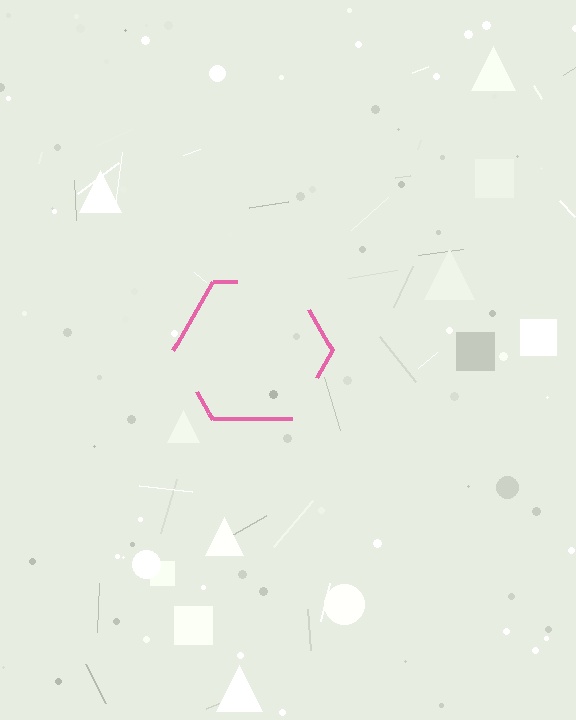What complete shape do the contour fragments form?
The contour fragments form a hexagon.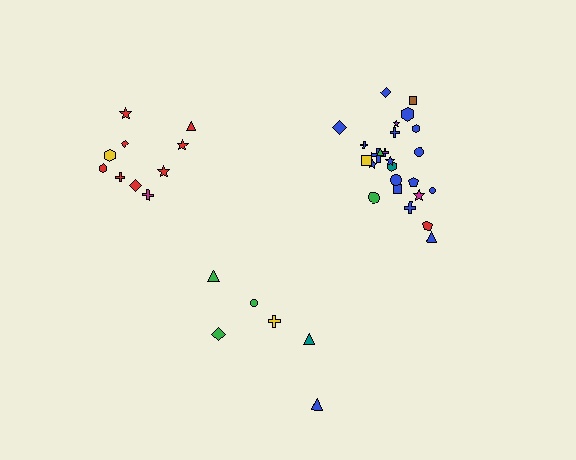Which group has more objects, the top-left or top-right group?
The top-right group.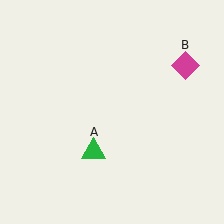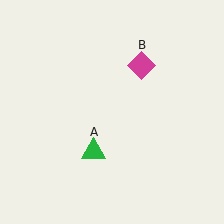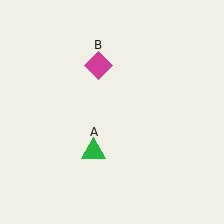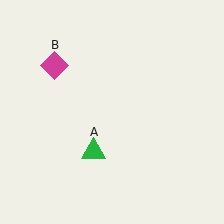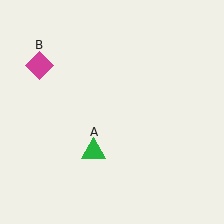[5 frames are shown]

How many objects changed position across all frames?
1 object changed position: magenta diamond (object B).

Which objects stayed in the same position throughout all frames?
Green triangle (object A) remained stationary.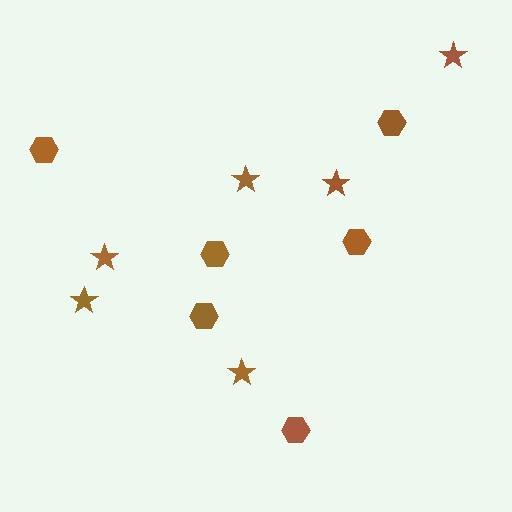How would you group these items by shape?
There are 2 groups: one group of stars (6) and one group of hexagons (6).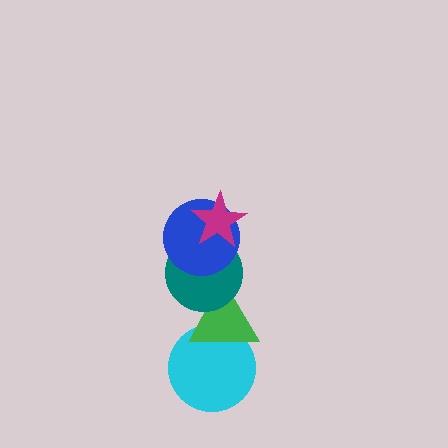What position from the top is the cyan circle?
The cyan circle is 5th from the top.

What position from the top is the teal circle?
The teal circle is 3rd from the top.